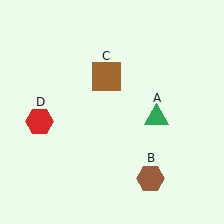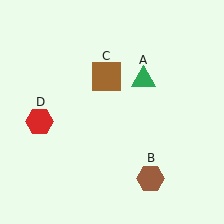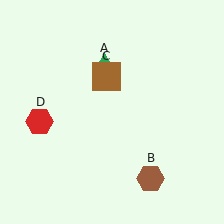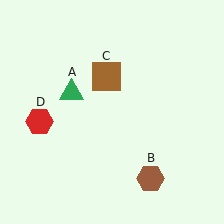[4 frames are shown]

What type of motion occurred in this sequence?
The green triangle (object A) rotated counterclockwise around the center of the scene.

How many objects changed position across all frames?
1 object changed position: green triangle (object A).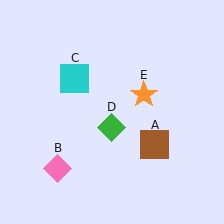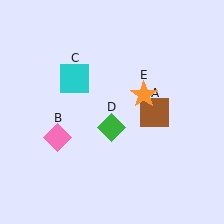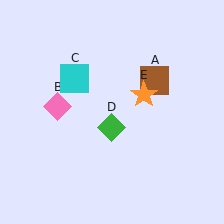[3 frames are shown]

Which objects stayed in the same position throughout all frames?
Cyan square (object C) and green diamond (object D) and orange star (object E) remained stationary.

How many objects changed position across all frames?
2 objects changed position: brown square (object A), pink diamond (object B).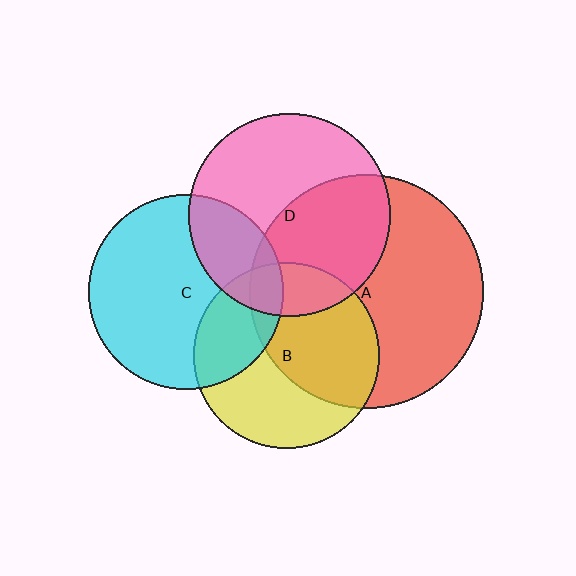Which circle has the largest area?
Circle A (red).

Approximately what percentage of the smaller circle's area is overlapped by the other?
Approximately 25%.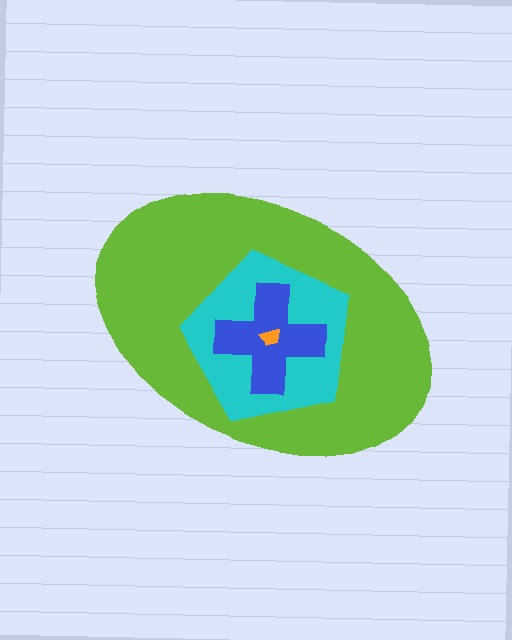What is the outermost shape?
The lime ellipse.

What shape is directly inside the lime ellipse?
The cyan pentagon.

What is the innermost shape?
The orange trapezoid.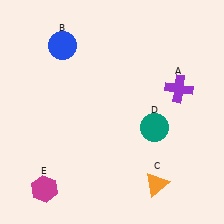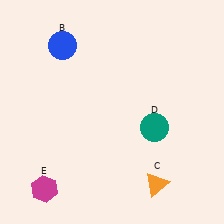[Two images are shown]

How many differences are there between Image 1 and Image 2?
There is 1 difference between the two images.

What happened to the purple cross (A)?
The purple cross (A) was removed in Image 2. It was in the top-right area of Image 1.